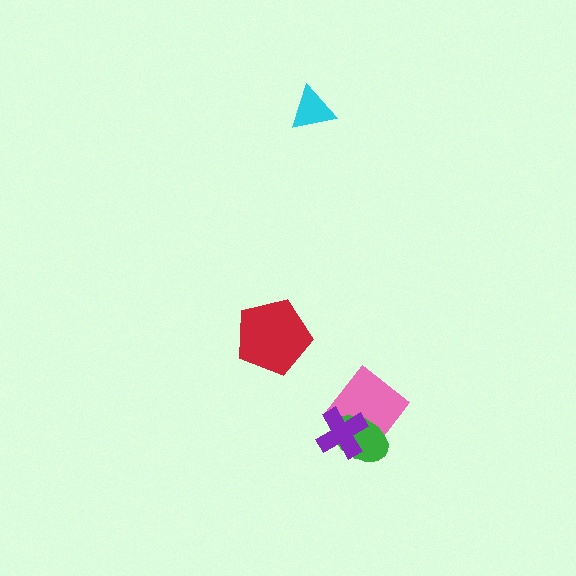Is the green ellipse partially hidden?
Yes, it is partially covered by another shape.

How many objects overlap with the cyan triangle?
0 objects overlap with the cyan triangle.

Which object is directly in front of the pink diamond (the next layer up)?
The green ellipse is directly in front of the pink diamond.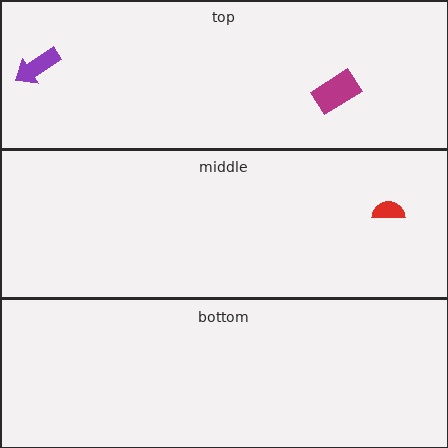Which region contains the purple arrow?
The top region.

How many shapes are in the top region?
2.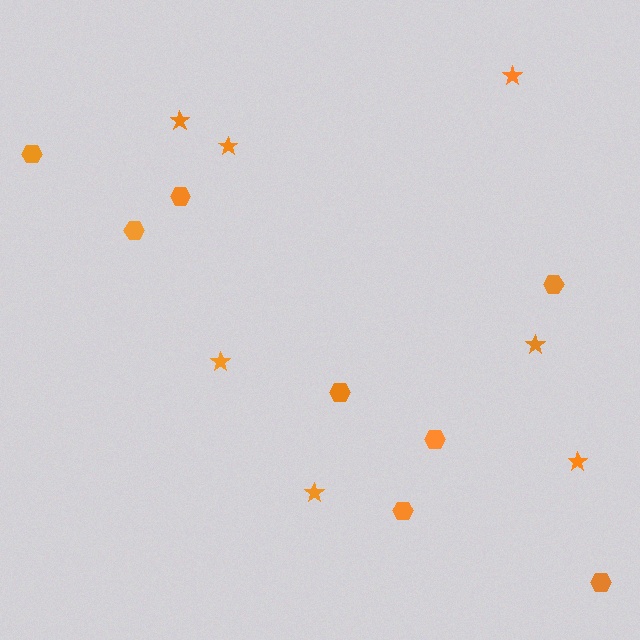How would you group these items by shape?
There are 2 groups: one group of hexagons (8) and one group of stars (7).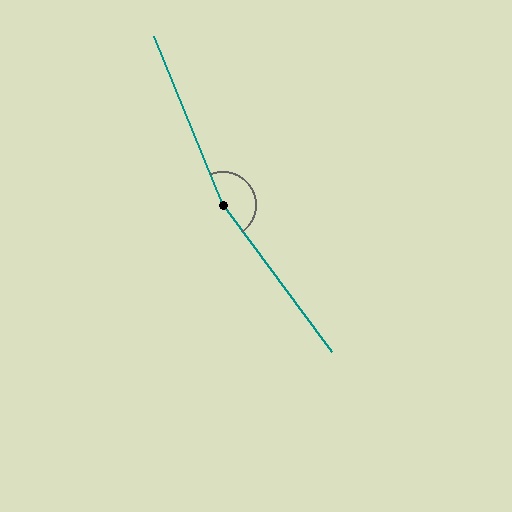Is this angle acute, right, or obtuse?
It is obtuse.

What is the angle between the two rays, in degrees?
Approximately 166 degrees.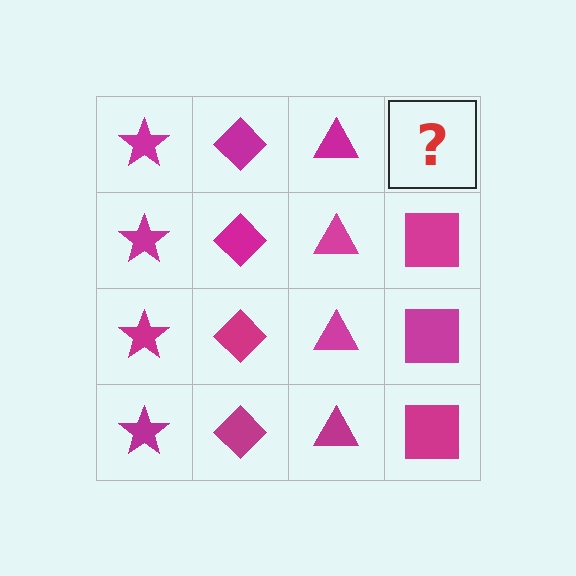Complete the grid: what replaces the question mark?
The question mark should be replaced with a magenta square.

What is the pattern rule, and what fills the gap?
The rule is that each column has a consistent shape. The gap should be filled with a magenta square.